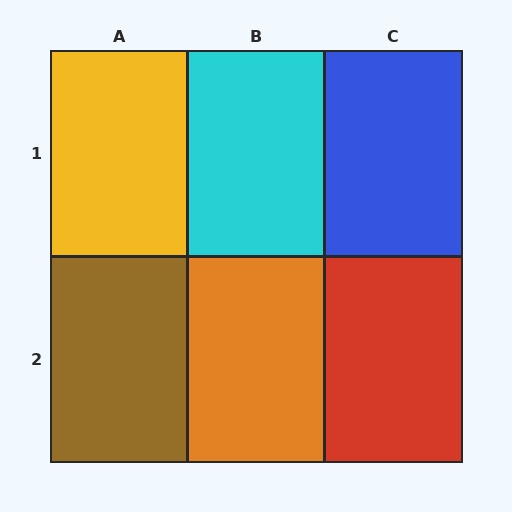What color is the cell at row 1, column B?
Cyan.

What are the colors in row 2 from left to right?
Brown, orange, red.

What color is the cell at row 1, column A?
Yellow.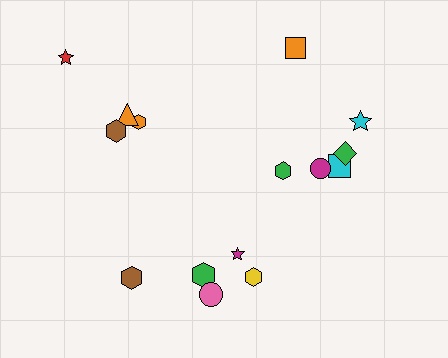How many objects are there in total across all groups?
There are 15 objects.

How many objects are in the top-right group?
There are 6 objects.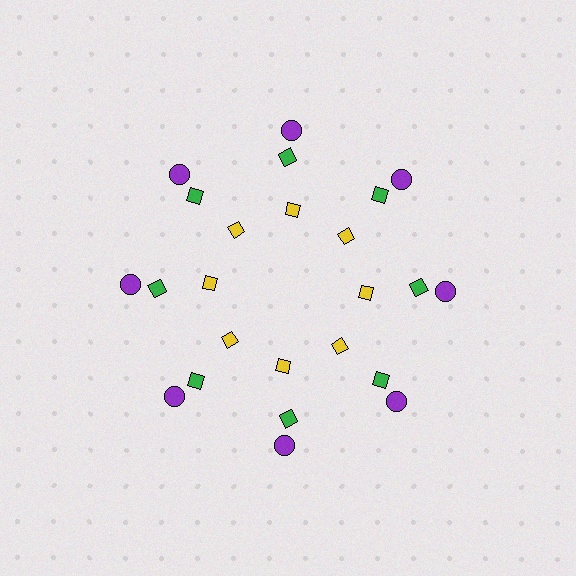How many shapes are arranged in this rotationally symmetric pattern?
There are 24 shapes, arranged in 8 groups of 3.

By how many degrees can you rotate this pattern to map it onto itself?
The pattern maps onto itself every 45 degrees of rotation.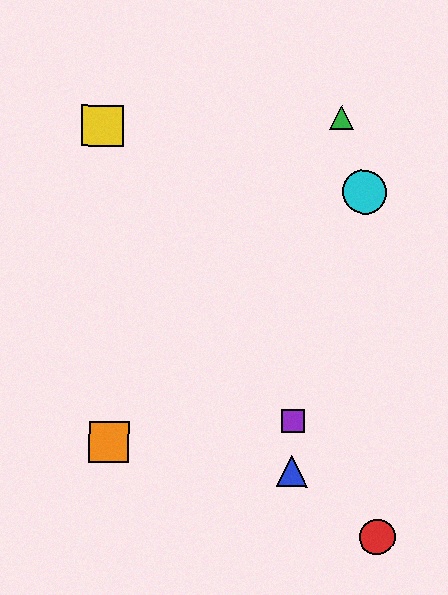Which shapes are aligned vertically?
The blue triangle, the purple square are aligned vertically.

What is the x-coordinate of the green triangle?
The green triangle is at x≈342.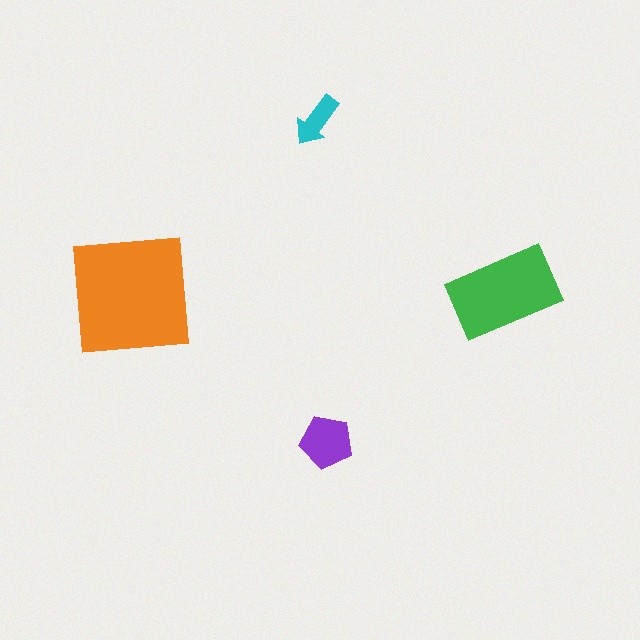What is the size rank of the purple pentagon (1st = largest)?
3rd.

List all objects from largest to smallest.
The orange square, the green rectangle, the purple pentagon, the cyan arrow.